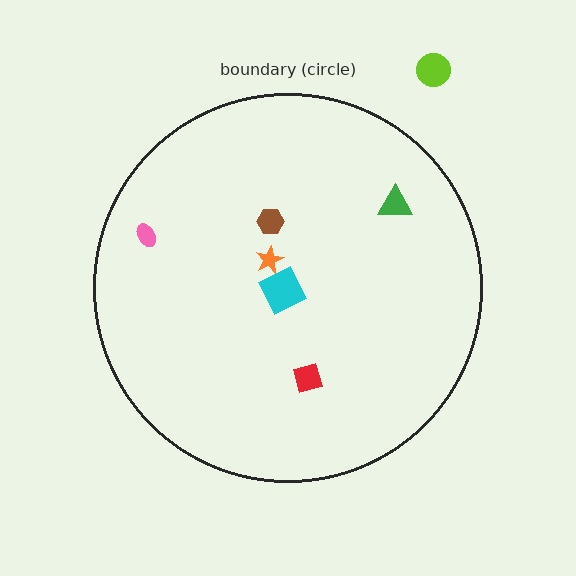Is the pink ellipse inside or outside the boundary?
Inside.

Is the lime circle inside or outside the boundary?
Outside.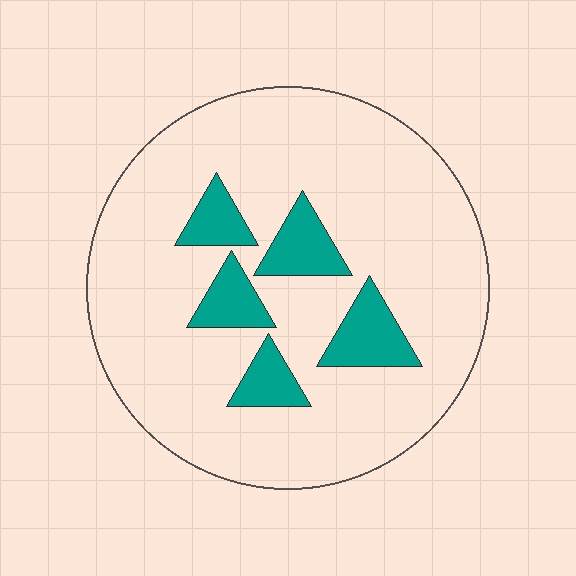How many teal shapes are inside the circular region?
5.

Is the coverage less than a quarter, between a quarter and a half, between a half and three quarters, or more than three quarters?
Less than a quarter.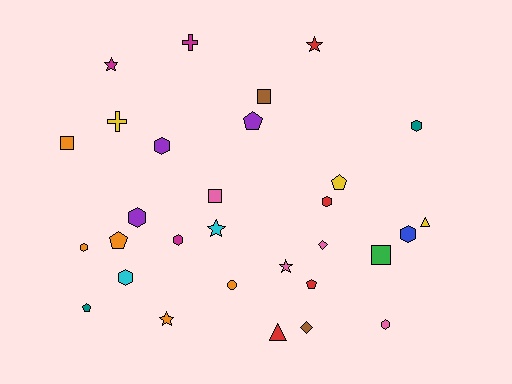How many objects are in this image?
There are 30 objects.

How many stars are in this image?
There are 5 stars.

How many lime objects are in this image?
There are no lime objects.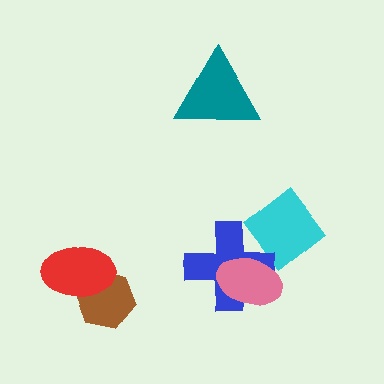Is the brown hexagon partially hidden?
Yes, it is partially covered by another shape.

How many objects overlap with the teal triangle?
0 objects overlap with the teal triangle.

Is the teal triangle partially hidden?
No, no other shape covers it.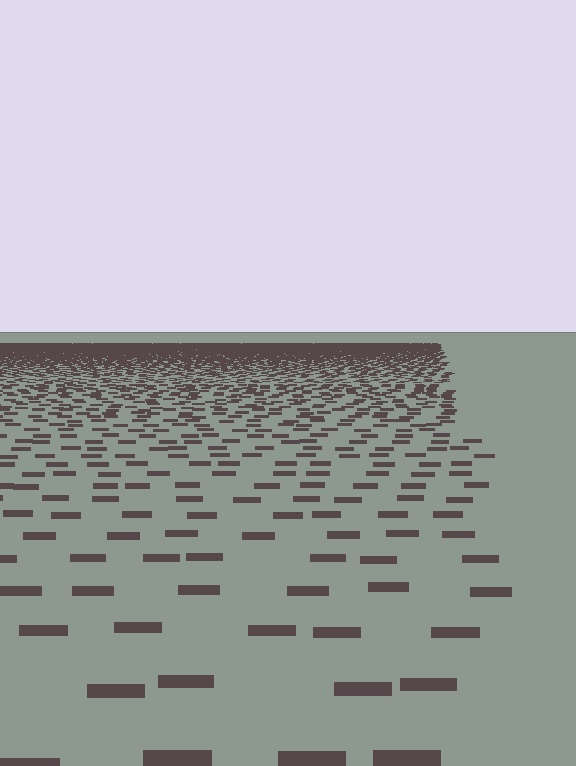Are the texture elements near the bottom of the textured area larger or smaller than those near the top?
Larger. Near the bottom, elements are closer to the viewer and appear at a bigger on-screen size.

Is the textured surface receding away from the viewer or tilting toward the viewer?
The surface is receding away from the viewer. Texture elements get smaller and denser toward the top.